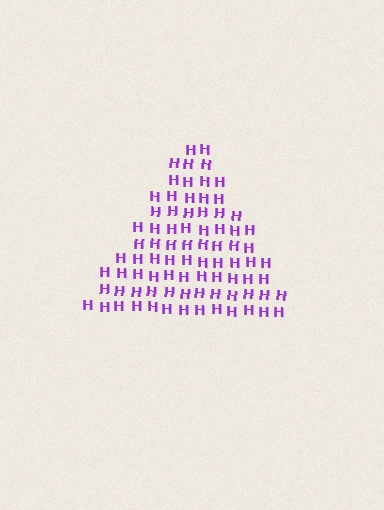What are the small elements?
The small elements are letter H's.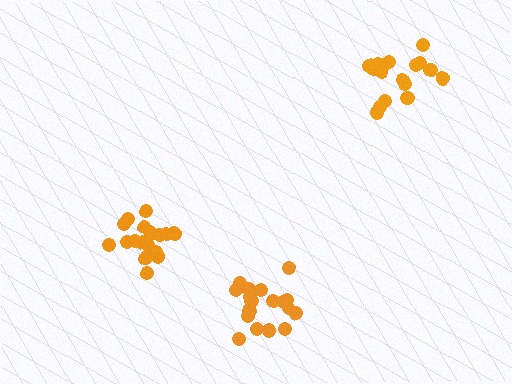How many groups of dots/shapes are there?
There are 3 groups.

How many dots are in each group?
Group 1: 18 dots, Group 2: 17 dots, Group 3: 19 dots (54 total).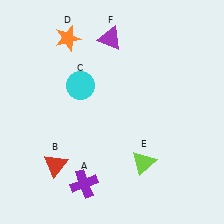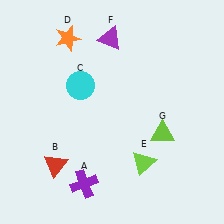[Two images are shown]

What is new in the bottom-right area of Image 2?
A lime triangle (G) was added in the bottom-right area of Image 2.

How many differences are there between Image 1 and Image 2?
There is 1 difference between the two images.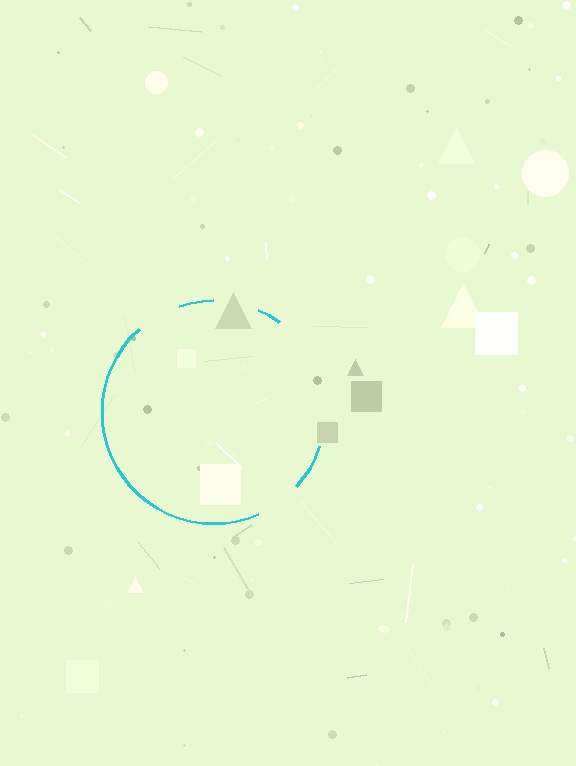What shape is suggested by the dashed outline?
The dashed outline suggests a circle.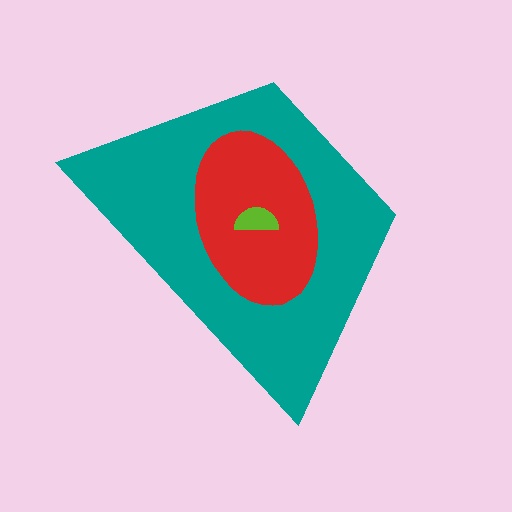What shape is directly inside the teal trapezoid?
The red ellipse.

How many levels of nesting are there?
3.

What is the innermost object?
The lime semicircle.